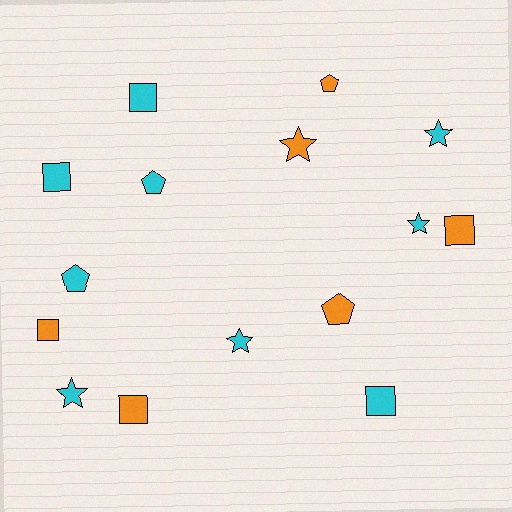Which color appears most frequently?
Cyan, with 9 objects.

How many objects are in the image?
There are 15 objects.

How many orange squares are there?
There are 3 orange squares.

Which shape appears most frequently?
Square, with 6 objects.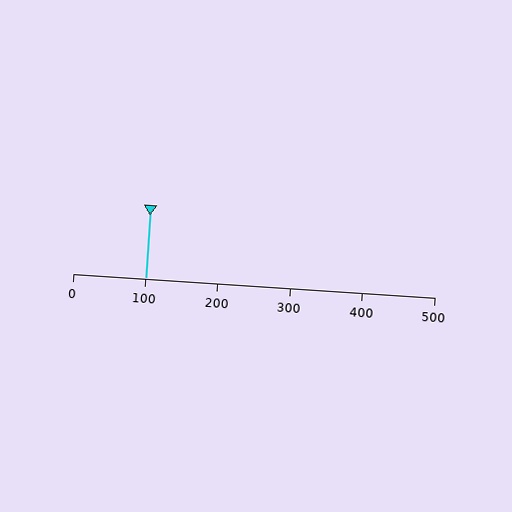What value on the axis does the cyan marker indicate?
The marker indicates approximately 100.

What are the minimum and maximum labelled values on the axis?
The axis runs from 0 to 500.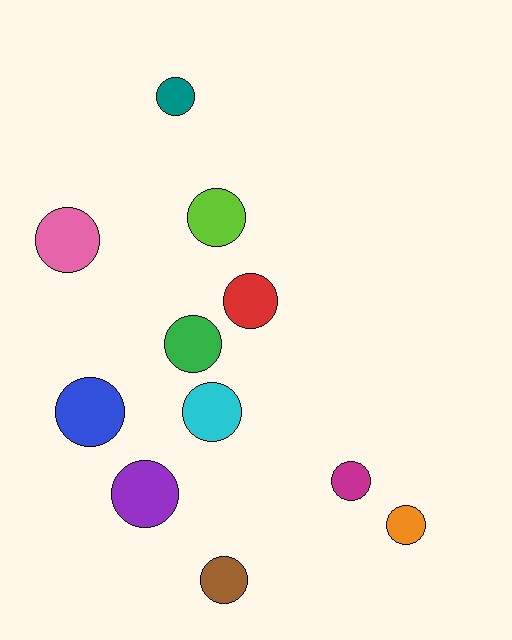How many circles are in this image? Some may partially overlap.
There are 11 circles.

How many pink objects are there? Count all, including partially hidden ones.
There is 1 pink object.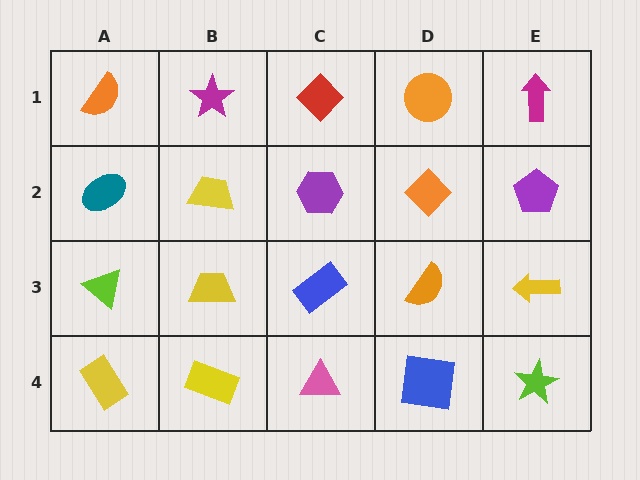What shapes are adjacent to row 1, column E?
A purple pentagon (row 2, column E), an orange circle (row 1, column D).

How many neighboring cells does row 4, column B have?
3.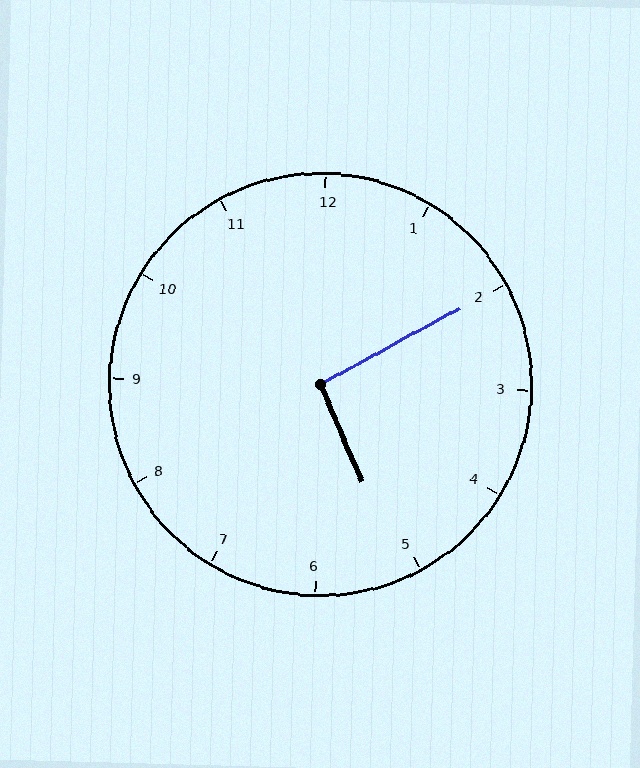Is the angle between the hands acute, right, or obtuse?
It is right.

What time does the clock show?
5:10.